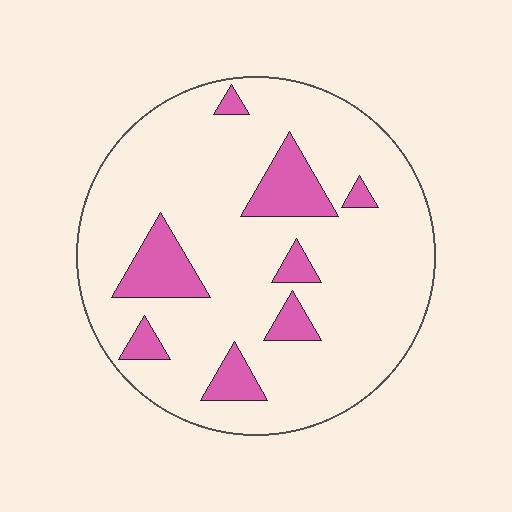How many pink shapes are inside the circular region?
8.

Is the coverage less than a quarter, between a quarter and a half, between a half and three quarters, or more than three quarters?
Less than a quarter.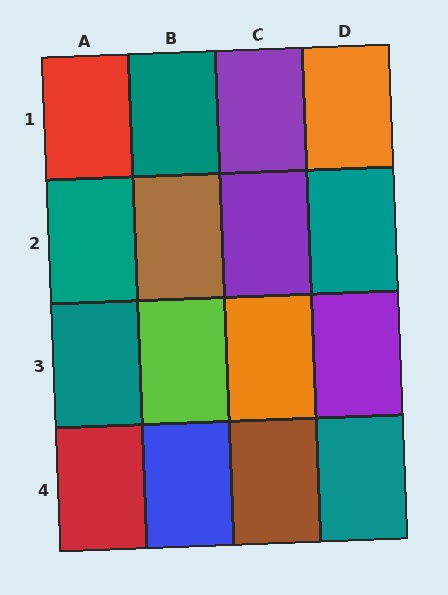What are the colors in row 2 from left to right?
Teal, brown, purple, teal.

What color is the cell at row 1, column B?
Teal.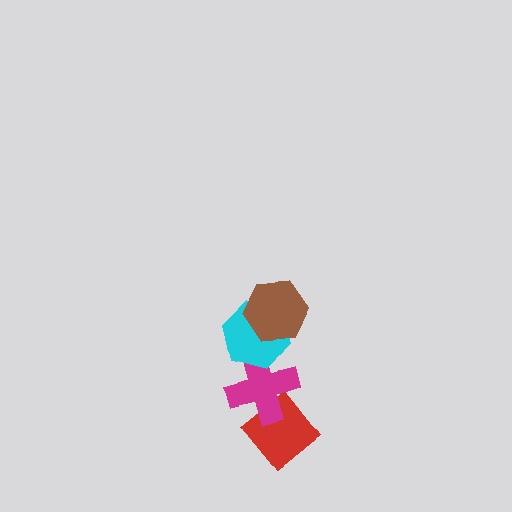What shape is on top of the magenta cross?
The cyan hexagon is on top of the magenta cross.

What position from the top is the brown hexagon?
The brown hexagon is 1st from the top.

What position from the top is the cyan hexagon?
The cyan hexagon is 2nd from the top.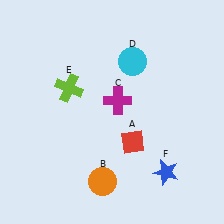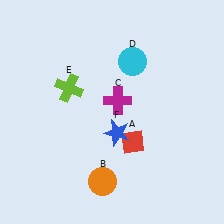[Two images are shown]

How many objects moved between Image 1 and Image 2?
1 object moved between the two images.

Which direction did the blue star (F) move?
The blue star (F) moved left.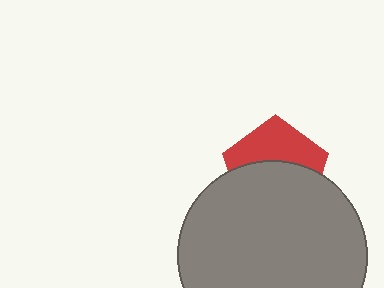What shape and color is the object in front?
The object in front is a gray circle.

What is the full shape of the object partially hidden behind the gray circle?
The partially hidden object is a red pentagon.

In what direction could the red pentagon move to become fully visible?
The red pentagon could move up. That would shift it out from behind the gray circle entirely.